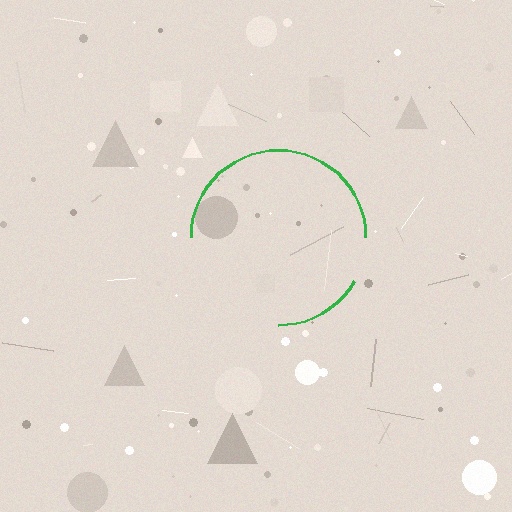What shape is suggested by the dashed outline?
The dashed outline suggests a circle.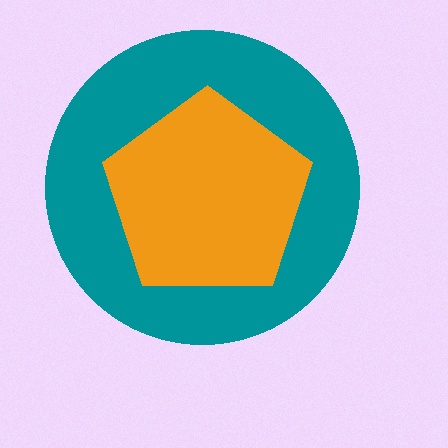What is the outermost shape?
The teal circle.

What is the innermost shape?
The orange pentagon.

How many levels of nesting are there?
2.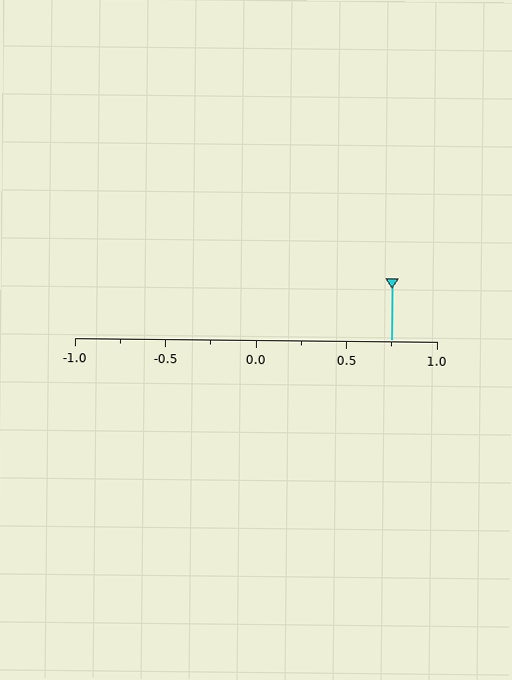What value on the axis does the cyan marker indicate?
The marker indicates approximately 0.75.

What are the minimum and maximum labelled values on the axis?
The axis runs from -1.0 to 1.0.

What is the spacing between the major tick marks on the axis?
The major ticks are spaced 0.5 apart.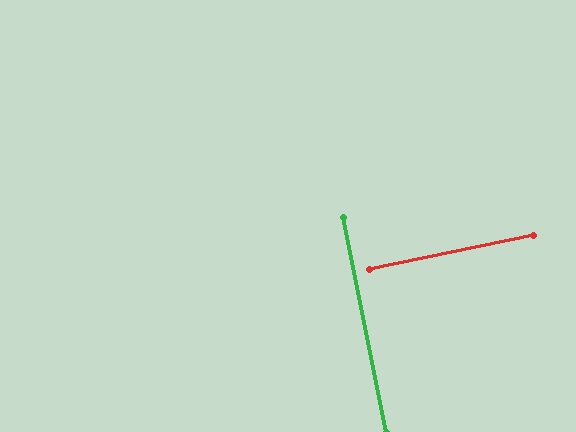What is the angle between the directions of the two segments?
Approximately 89 degrees.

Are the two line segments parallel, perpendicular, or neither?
Perpendicular — they meet at approximately 89°.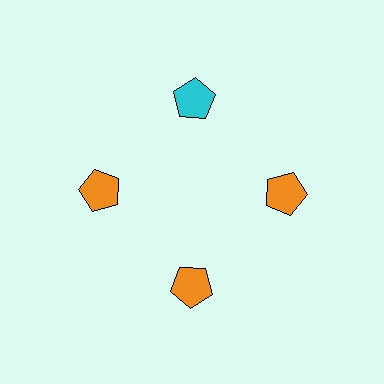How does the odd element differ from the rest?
It has a different color: cyan instead of orange.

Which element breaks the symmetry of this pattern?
The cyan pentagon at roughly the 12 o'clock position breaks the symmetry. All other shapes are orange pentagons.